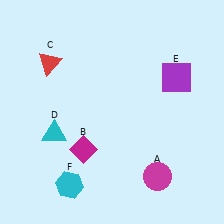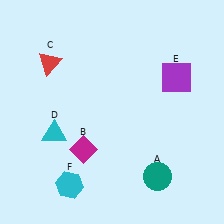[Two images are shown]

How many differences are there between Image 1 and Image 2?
There is 1 difference between the two images.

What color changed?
The circle (A) changed from magenta in Image 1 to teal in Image 2.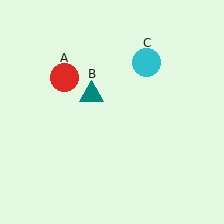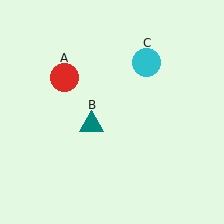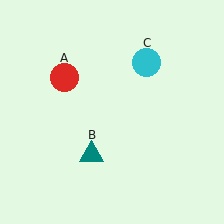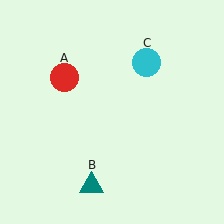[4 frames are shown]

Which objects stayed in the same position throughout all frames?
Red circle (object A) and cyan circle (object C) remained stationary.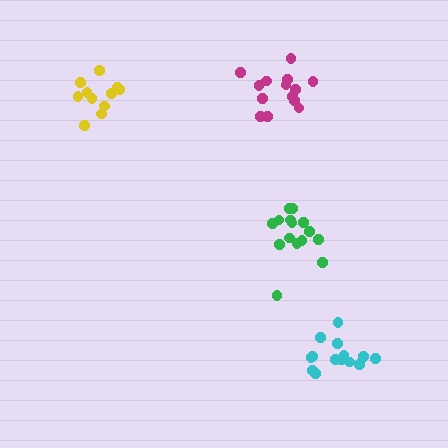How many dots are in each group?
Group 1: 16 dots, Group 2: 15 dots, Group 3: 11 dots, Group 4: 14 dots (56 total).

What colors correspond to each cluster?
The clusters are colored: cyan, green, yellow, magenta.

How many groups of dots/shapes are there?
There are 4 groups.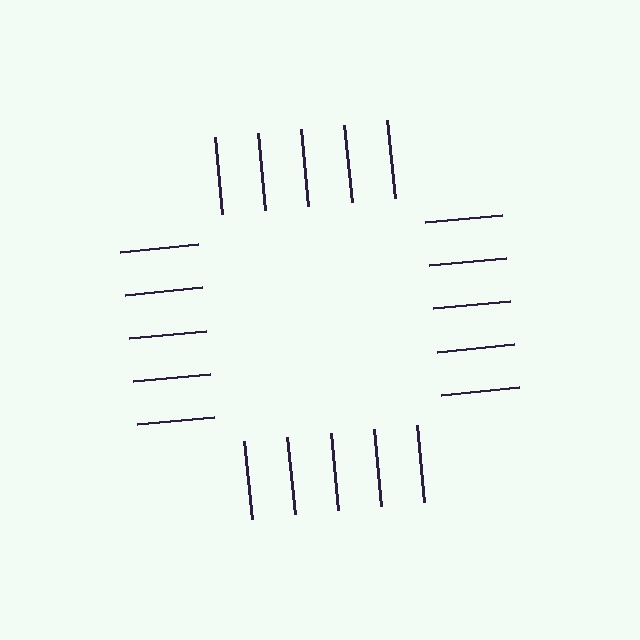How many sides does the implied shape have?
4 sides — the line-ends trace a square.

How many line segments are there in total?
20 — 5 along each of the 4 edges.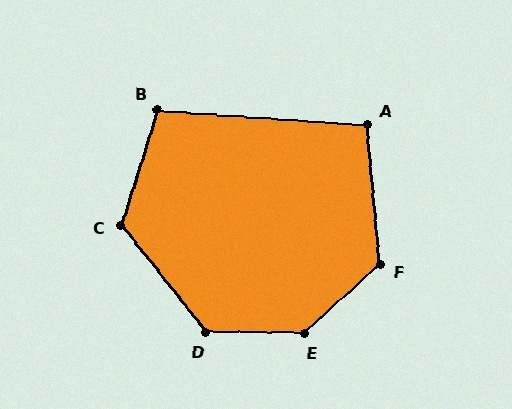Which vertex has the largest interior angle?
E, at approximately 137 degrees.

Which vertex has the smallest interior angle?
A, at approximately 99 degrees.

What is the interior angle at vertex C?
Approximately 124 degrees (obtuse).